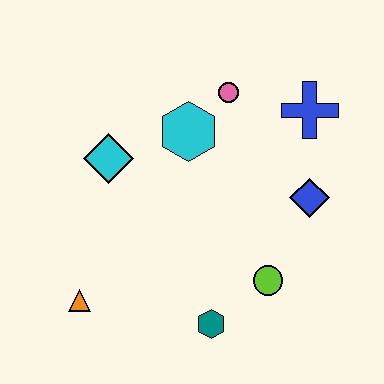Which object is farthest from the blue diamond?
The orange triangle is farthest from the blue diamond.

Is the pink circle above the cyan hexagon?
Yes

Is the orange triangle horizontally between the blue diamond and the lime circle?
No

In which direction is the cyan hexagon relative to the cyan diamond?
The cyan hexagon is to the right of the cyan diamond.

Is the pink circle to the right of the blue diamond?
No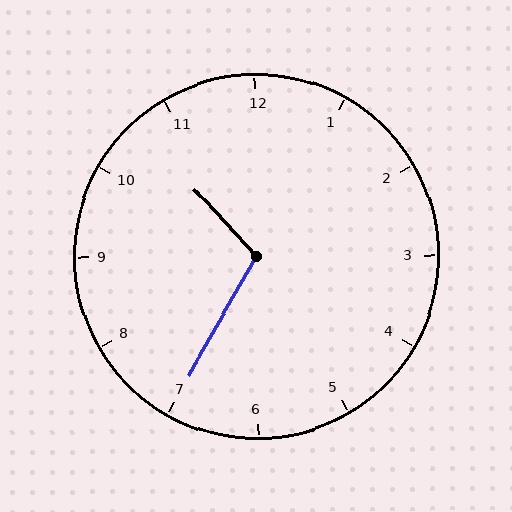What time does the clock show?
10:35.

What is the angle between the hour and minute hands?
Approximately 108 degrees.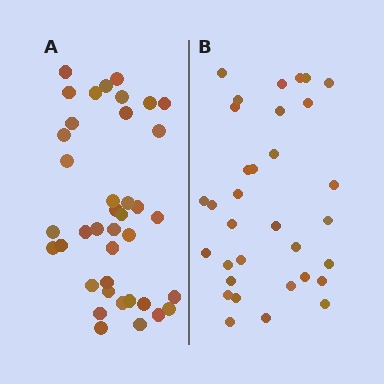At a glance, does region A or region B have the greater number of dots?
Region A (the left region) has more dots.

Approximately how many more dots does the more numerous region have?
Region A has about 6 more dots than region B.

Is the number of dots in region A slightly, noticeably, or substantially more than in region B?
Region A has only slightly more — the two regions are fairly close. The ratio is roughly 1.2 to 1.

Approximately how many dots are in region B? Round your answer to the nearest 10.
About 30 dots. (The exact count is 33, which rounds to 30.)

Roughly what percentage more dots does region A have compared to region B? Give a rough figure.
About 20% more.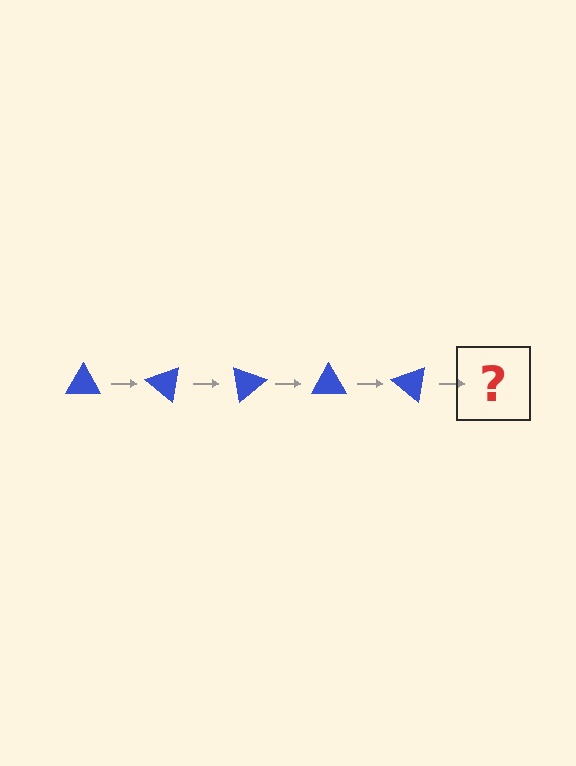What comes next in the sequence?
The next element should be a blue triangle rotated 200 degrees.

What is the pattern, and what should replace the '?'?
The pattern is that the triangle rotates 40 degrees each step. The '?' should be a blue triangle rotated 200 degrees.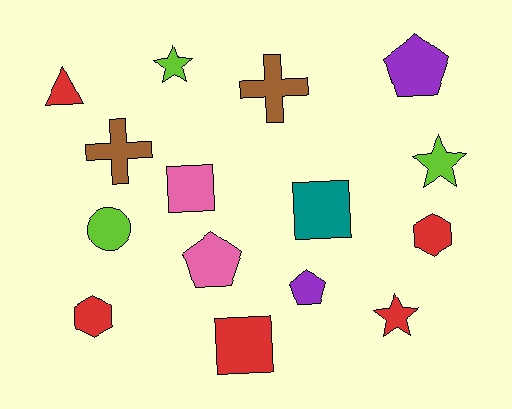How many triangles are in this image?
There is 1 triangle.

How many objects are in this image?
There are 15 objects.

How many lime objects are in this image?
There are 3 lime objects.